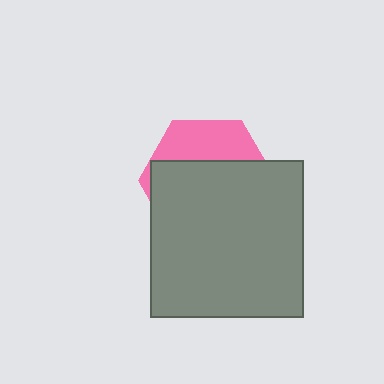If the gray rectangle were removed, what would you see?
You would see the complete pink hexagon.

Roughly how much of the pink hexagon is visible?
A small part of it is visible (roughly 31%).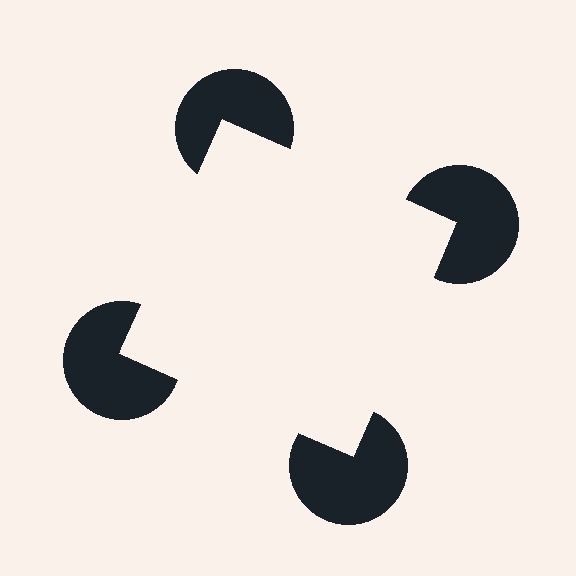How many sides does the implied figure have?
4 sides.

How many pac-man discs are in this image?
There are 4 — one at each vertex of the illusory square.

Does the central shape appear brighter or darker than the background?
It typically appears slightly brighter than the background, even though no actual brightness change is drawn.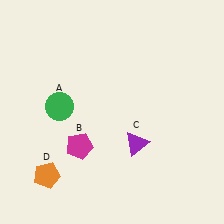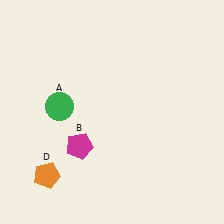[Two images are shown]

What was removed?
The purple triangle (C) was removed in Image 2.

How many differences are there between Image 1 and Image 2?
There is 1 difference between the two images.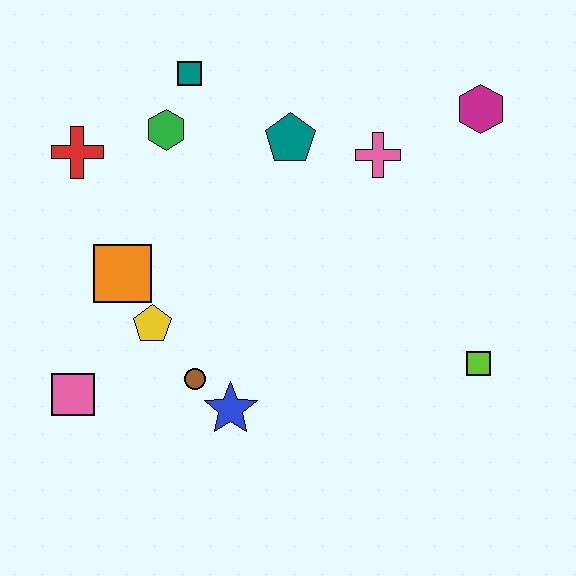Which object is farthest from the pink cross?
The pink square is farthest from the pink cross.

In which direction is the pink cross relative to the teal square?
The pink cross is to the right of the teal square.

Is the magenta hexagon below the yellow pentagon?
No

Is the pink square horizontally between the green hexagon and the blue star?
No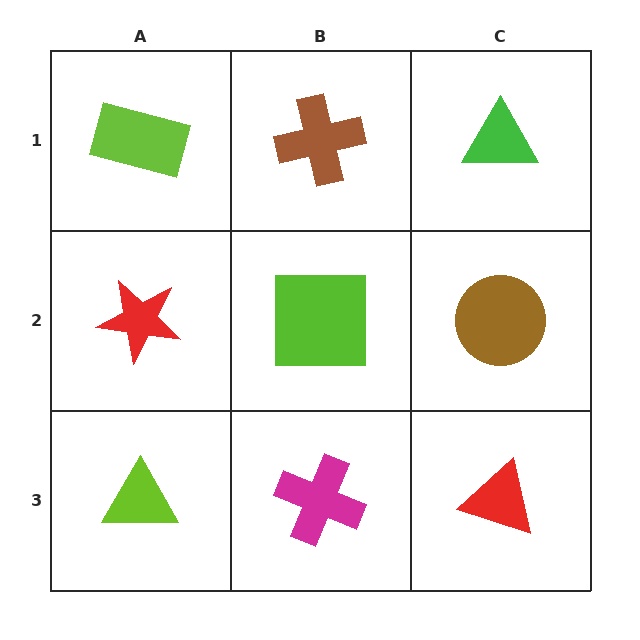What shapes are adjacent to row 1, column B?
A lime square (row 2, column B), a lime rectangle (row 1, column A), a green triangle (row 1, column C).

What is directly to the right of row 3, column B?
A red triangle.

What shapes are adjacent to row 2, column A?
A lime rectangle (row 1, column A), a lime triangle (row 3, column A), a lime square (row 2, column B).